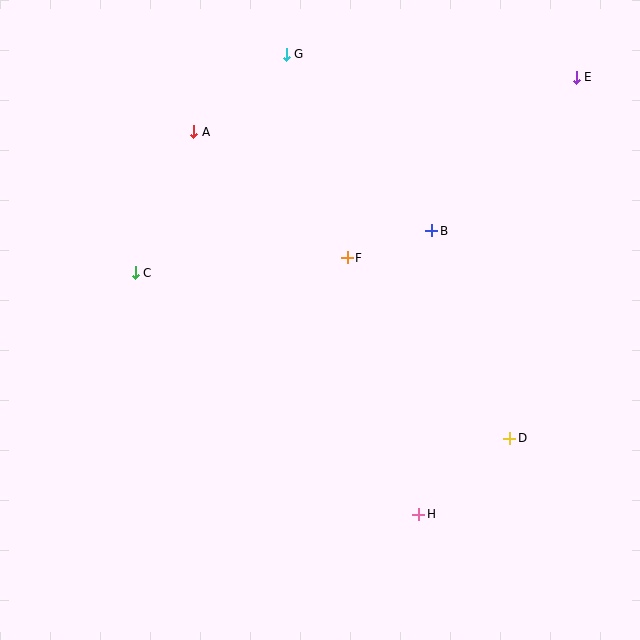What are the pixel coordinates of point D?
Point D is at (510, 438).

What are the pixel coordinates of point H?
Point H is at (419, 514).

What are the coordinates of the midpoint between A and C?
The midpoint between A and C is at (165, 202).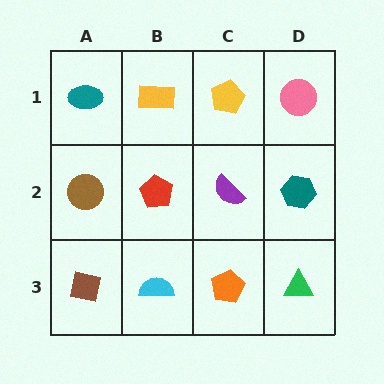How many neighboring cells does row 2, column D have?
3.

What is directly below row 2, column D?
A green triangle.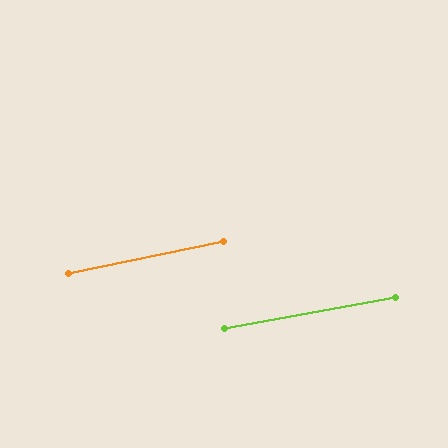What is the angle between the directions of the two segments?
Approximately 1 degree.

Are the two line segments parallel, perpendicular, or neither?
Parallel — their directions differ by only 1.2°.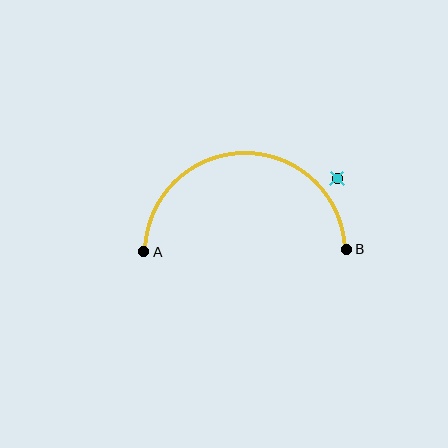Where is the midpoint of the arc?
The arc midpoint is the point on the curve farthest from the straight line joining A and B. It sits above that line.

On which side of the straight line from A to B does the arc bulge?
The arc bulges above the straight line connecting A and B.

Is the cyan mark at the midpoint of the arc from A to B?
No — the cyan mark does not lie on the arc at all. It sits slightly outside the curve.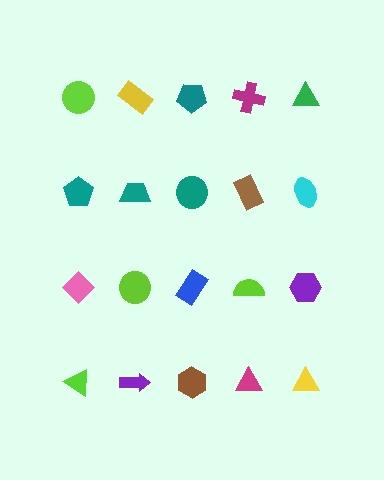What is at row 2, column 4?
A brown rectangle.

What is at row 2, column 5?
A cyan ellipse.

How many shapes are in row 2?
5 shapes.